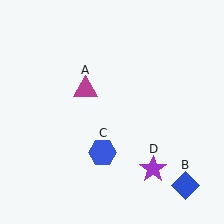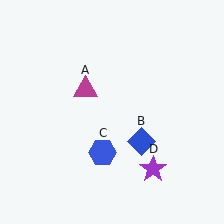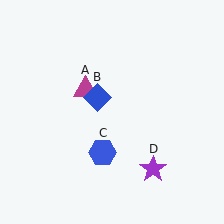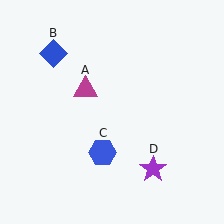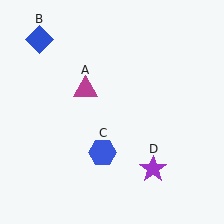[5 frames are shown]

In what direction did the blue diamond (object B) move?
The blue diamond (object B) moved up and to the left.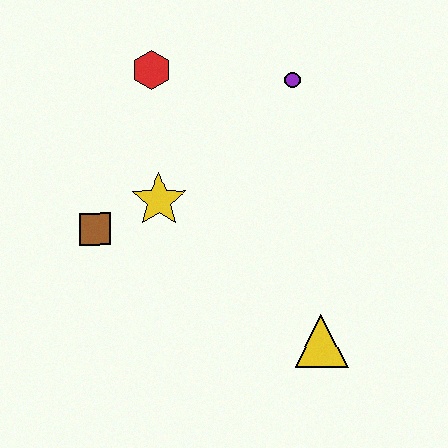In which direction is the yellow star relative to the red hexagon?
The yellow star is below the red hexagon.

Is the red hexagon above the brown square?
Yes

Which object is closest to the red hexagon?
The yellow star is closest to the red hexagon.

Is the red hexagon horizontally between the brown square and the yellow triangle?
Yes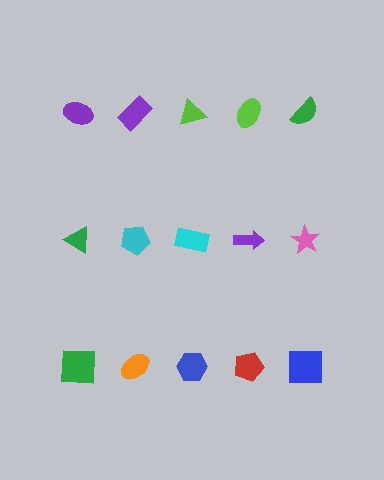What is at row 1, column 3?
A lime triangle.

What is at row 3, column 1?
A green square.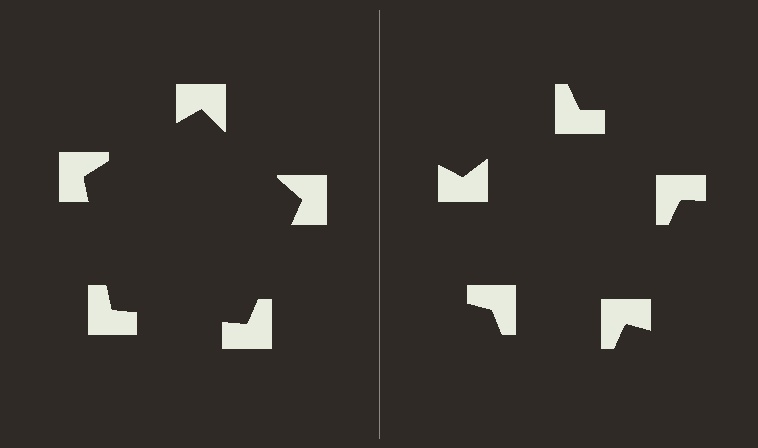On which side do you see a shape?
An illusory pentagon appears on the left side. On the right side the wedge cuts are rotated, so no coherent shape forms.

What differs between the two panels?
The notched squares are positioned identically on both sides; only the wedge orientations differ. On the left they align to a pentagon; on the right they are misaligned.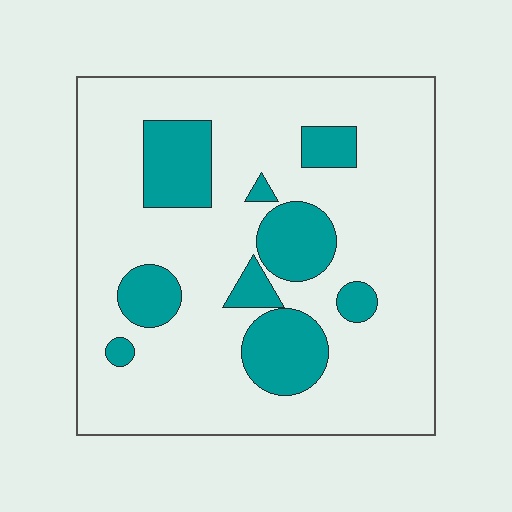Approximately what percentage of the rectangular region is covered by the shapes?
Approximately 20%.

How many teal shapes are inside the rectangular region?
9.